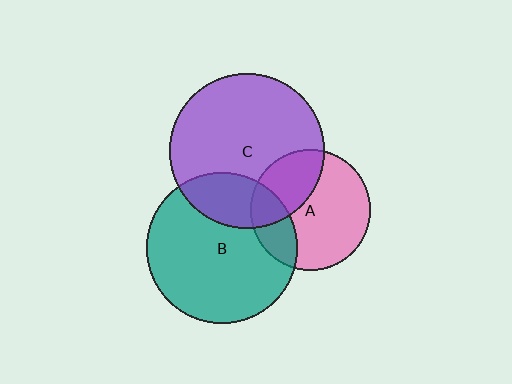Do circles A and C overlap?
Yes.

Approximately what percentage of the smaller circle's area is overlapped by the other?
Approximately 35%.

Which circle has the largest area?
Circle C (purple).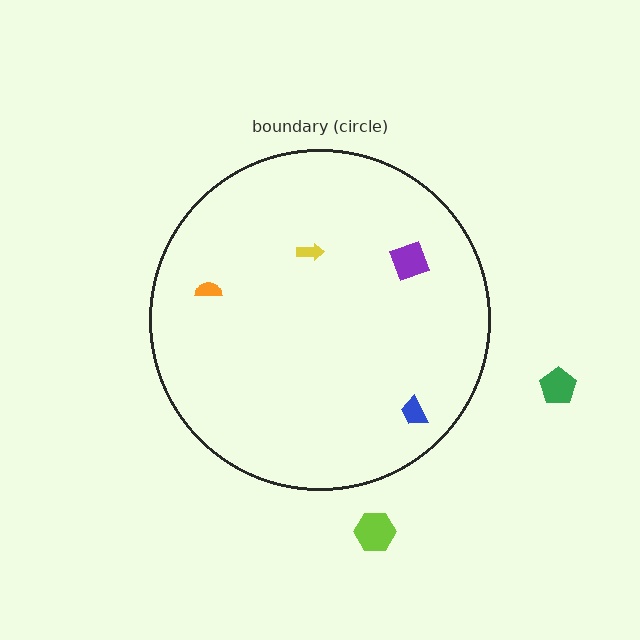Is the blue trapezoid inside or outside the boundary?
Inside.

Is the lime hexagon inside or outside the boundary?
Outside.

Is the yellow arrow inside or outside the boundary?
Inside.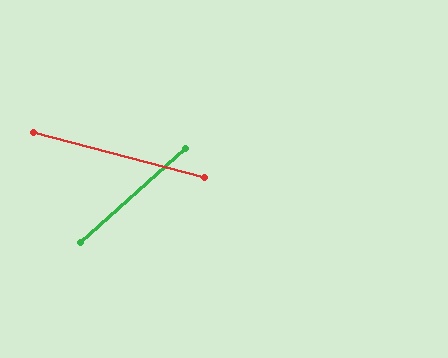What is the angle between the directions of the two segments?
Approximately 56 degrees.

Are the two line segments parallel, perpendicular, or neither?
Neither parallel nor perpendicular — they differ by about 56°.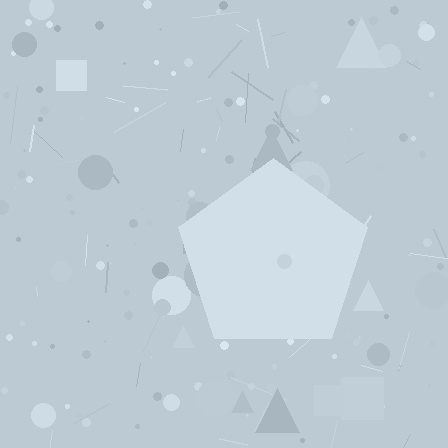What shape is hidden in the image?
A pentagon is hidden in the image.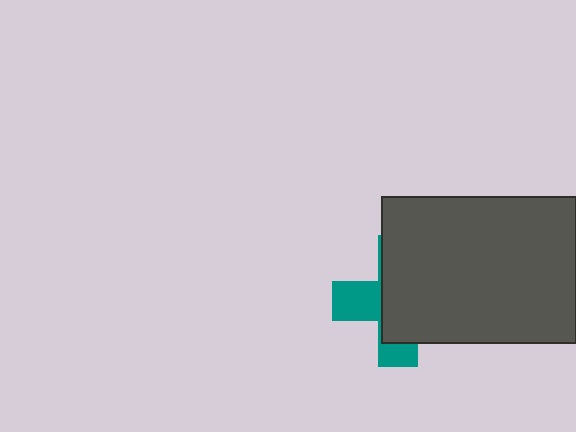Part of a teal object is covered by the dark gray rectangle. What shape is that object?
It is a cross.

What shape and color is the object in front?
The object in front is a dark gray rectangle.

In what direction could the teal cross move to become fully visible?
The teal cross could move left. That would shift it out from behind the dark gray rectangle entirely.